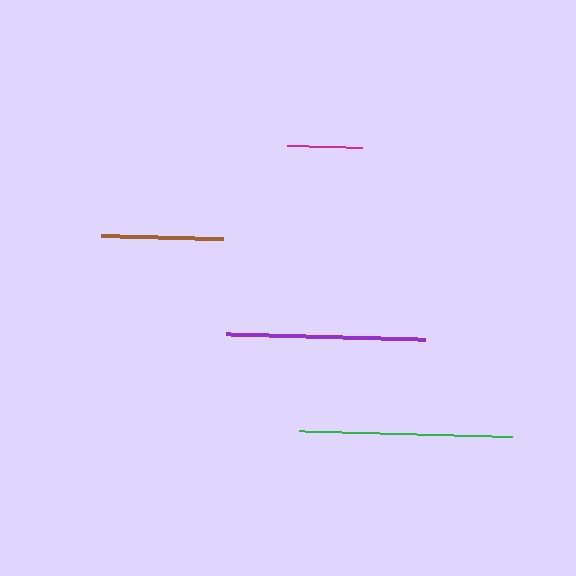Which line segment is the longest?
The green line is the longest at approximately 213 pixels.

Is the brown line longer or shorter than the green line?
The green line is longer than the brown line.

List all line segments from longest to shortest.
From longest to shortest: green, purple, brown, magenta.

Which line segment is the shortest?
The magenta line is the shortest at approximately 74 pixels.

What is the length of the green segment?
The green segment is approximately 213 pixels long.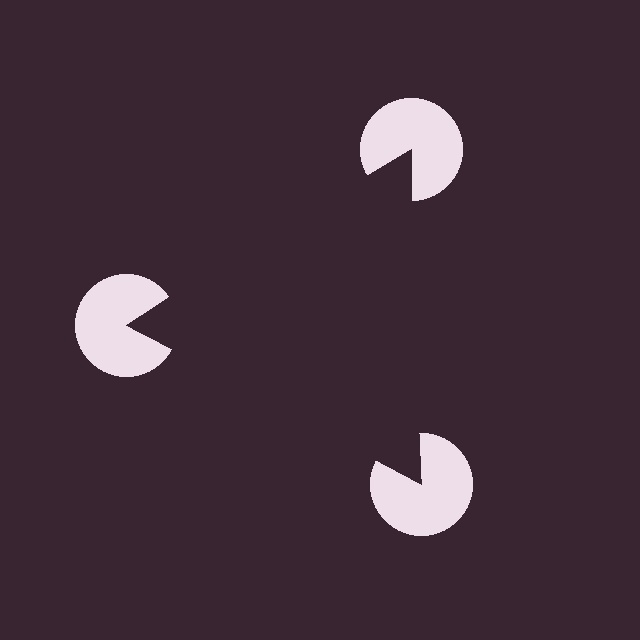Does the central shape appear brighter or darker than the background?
It typically appears slightly darker than the background, even though no actual brightness change is drawn.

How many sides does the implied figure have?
3 sides.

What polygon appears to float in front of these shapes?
An illusory triangle — its edges are inferred from the aligned wedge cuts in the pac-man discs, not physically drawn.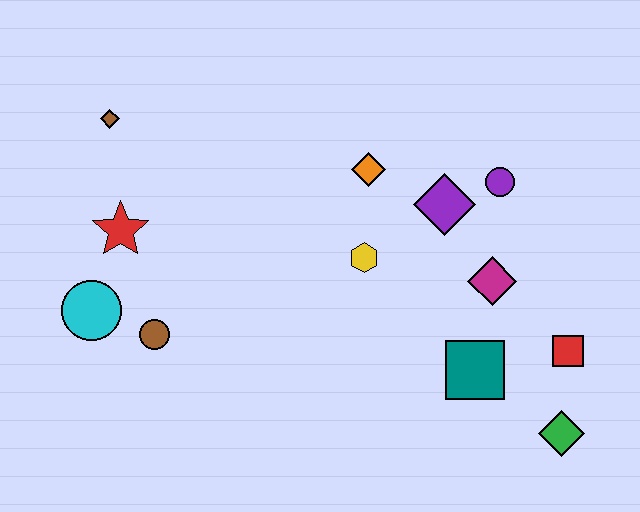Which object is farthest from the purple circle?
The cyan circle is farthest from the purple circle.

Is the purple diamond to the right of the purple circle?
No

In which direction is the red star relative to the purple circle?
The red star is to the left of the purple circle.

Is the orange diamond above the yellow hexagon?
Yes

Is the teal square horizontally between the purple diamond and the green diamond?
Yes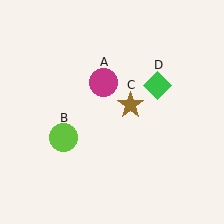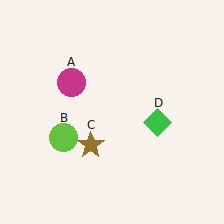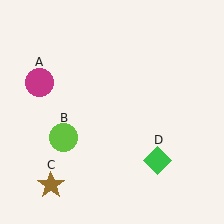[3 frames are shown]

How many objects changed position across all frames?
3 objects changed position: magenta circle (object A), brown star (object C), green diamond (object D).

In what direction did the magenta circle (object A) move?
The magenta circle (object A) moved left.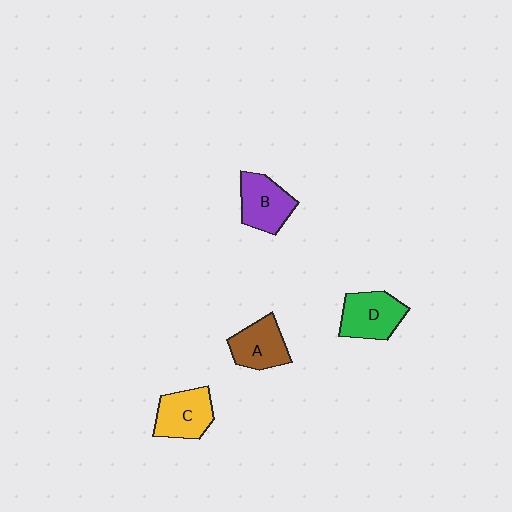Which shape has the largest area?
Shape D (green).